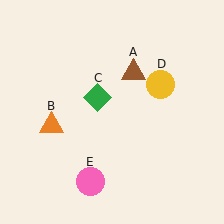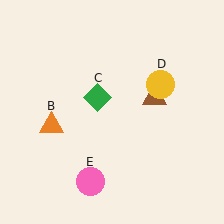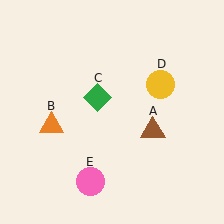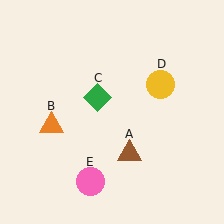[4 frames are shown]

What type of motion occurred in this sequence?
The brown triangle (object A) rotated clockwise around the center of the scene.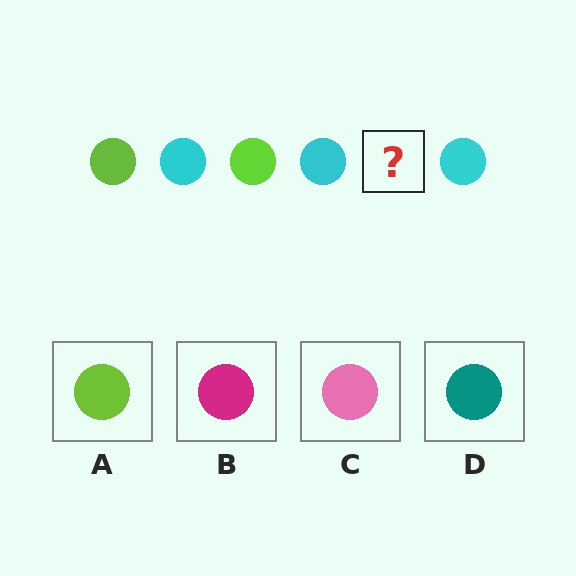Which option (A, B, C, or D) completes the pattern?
A.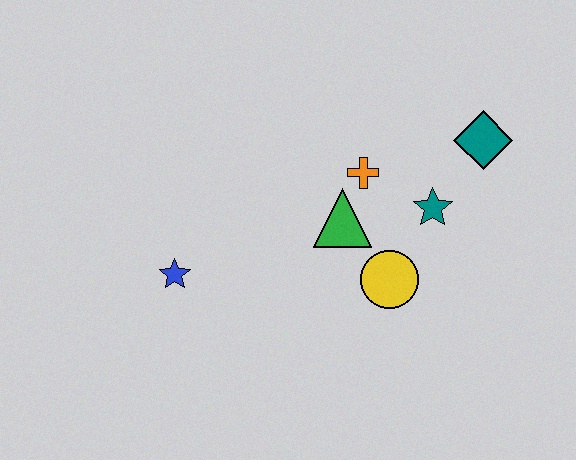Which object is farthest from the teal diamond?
The blue star is farthest from the teal diamond.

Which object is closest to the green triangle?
The orange cross is closest to the green triangle.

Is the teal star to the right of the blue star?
Yes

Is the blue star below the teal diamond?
Yes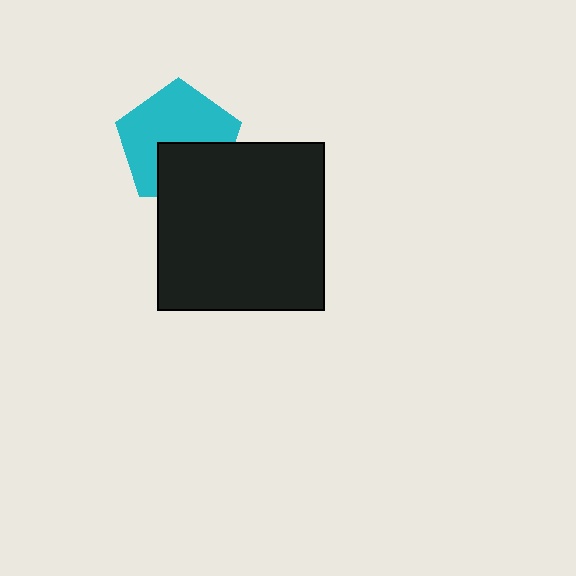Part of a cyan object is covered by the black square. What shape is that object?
It is a pentagon.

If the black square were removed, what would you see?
You would see the complete cyan pentagon.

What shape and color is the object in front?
The object in front is a black square.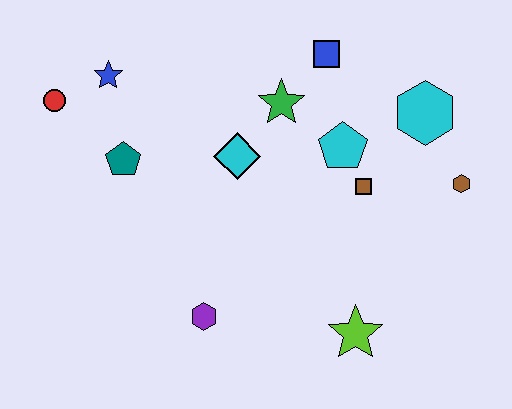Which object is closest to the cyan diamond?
The green star is closest to the cyan diamond.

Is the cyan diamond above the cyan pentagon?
No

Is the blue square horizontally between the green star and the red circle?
No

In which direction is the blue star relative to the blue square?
The blue star is to the left of the blue square.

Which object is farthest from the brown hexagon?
The red circle is farthest from the brown hexagon.